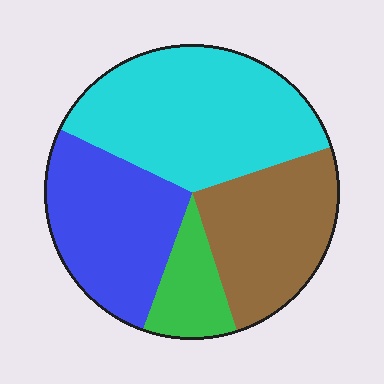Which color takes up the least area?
Green, at roughly 10%.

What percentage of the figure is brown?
Brown takes up less than a quarter of the figure.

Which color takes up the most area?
Cyan, at roughly 40%.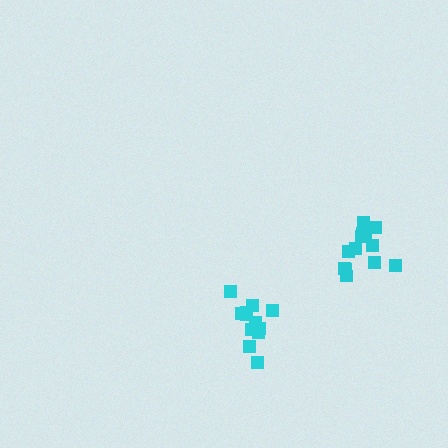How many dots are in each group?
Group 1: 12 dots, Group 2: 13 dots (25 total).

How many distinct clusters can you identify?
There are 2 distinct clusters.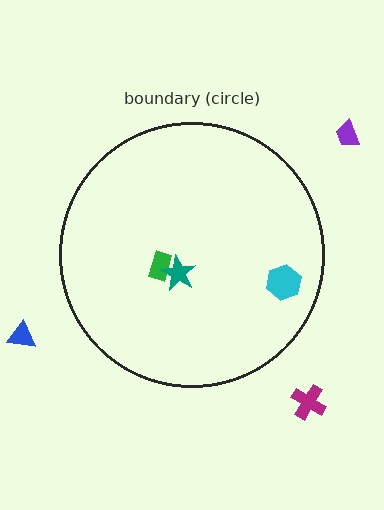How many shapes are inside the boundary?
3 inside, 3 outside.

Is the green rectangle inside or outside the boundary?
Inside.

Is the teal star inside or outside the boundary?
Inside.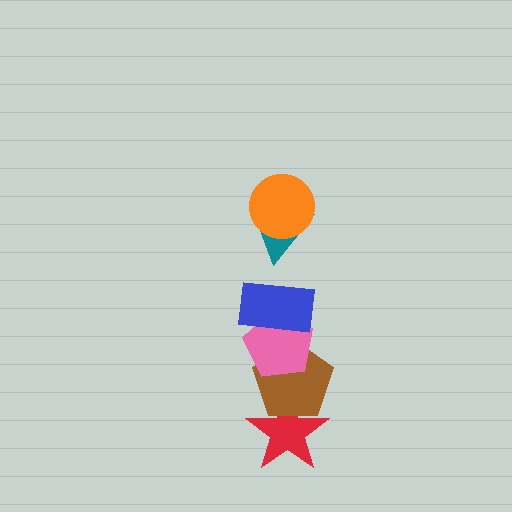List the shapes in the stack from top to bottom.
From top to bottom: the orange circle, the teal triangle, the blue rectangle, the pink pentagon, the brown pentagon, the red star.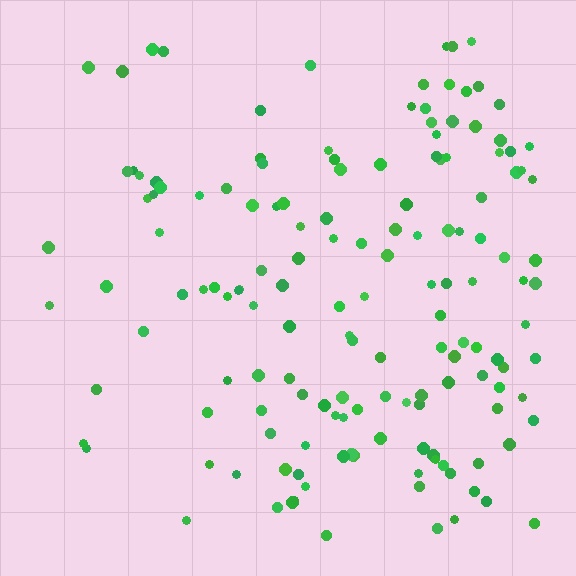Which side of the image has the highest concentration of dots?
The right.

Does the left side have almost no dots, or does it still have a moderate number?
Still a moderate number, just noticeably fewer than the right.